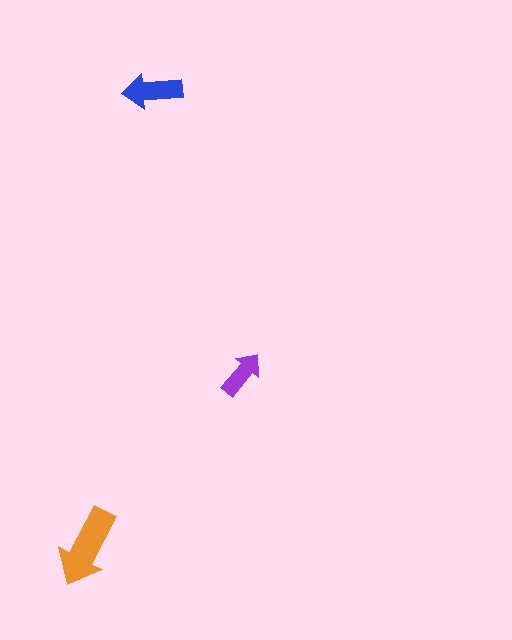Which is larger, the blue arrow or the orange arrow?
The orange one.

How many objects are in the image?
There are 3 objects in the image.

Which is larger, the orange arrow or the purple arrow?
The orange one.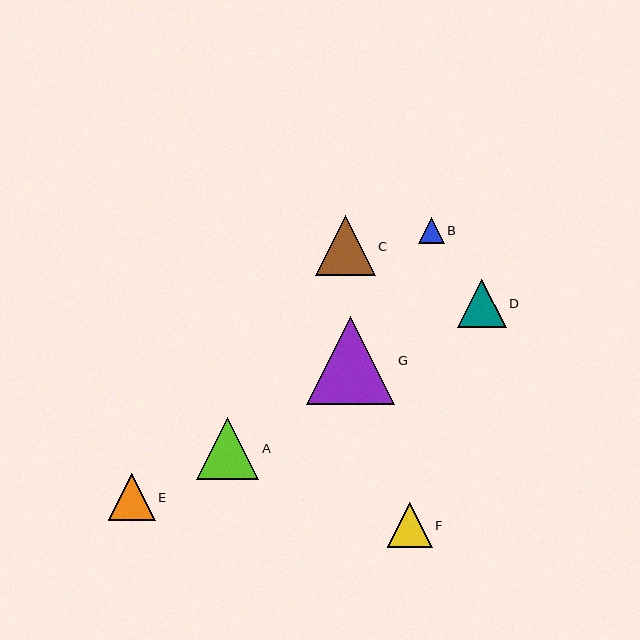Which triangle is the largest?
Triangle G is the largest with a size of approximately 88 pixels.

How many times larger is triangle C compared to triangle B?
Triangle C is approximately 2.3 times the size of triangle B.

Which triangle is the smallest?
Triangle B is the smallest with a size of approximately 26 pixels.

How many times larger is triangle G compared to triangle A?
Triangle G is approximately 1.4 times the size of triangle A.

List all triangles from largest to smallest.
From largest to smallest: G, A, C, D, E, F, B.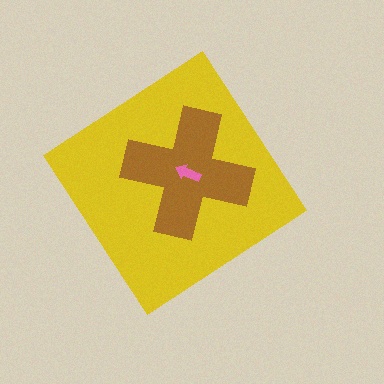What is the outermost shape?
The yellow diamond.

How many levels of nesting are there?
3.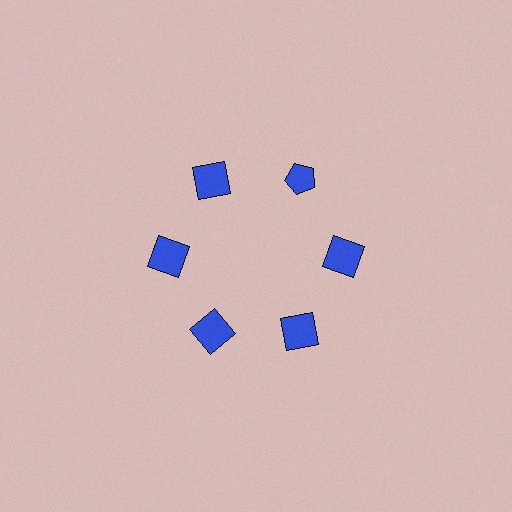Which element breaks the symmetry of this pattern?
The blue pentagon at roughly the 1 o'clock position breaks the symmetry. All other shapes are blue squares.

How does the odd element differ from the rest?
It has a different shape: pentagon instead of square.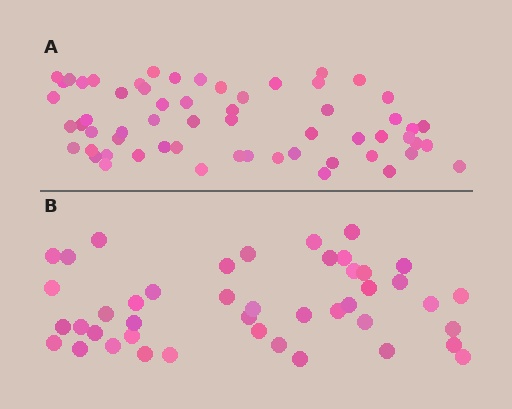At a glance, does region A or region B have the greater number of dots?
Region A (the top region) has more dots.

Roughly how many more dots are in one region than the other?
Region A has approximately 15 more dots than region B.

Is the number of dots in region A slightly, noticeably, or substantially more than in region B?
Region A has noticeably more, but not dramatically so. The ratio is roughly 1.4 to 1.